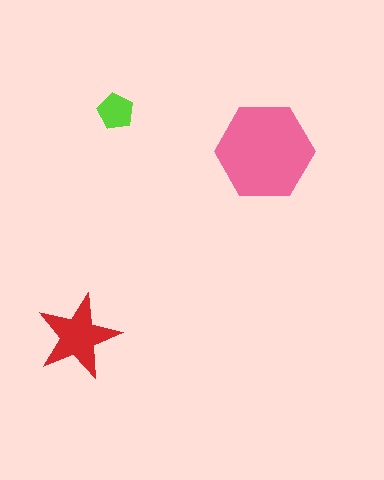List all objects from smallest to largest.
The lime pentagon, the red star, the pink hexagon.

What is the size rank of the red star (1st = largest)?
2nd.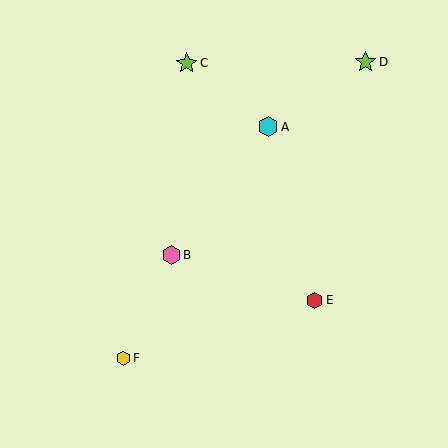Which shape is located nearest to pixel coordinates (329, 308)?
The red hexagon (labeled E) at (315, 300) is nearest to that location.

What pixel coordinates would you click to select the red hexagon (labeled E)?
Click at (315, 300) to select the red hexagon E.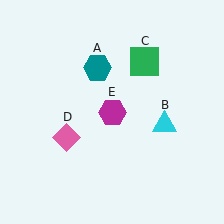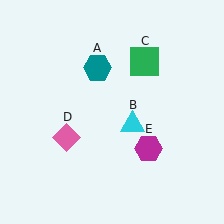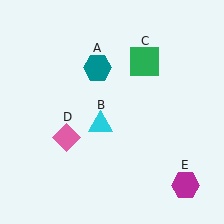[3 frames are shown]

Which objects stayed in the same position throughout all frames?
Teal hexagon (object A) and green square (object C) and pink diamond (object D) remained stationary.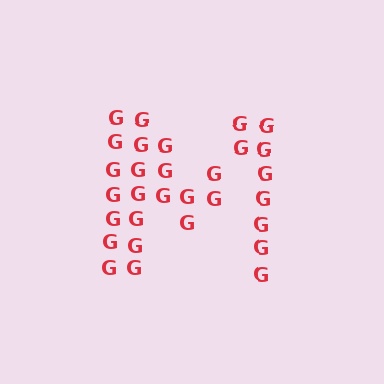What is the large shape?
The large shape is the letter M.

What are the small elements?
The small elements are letter G's.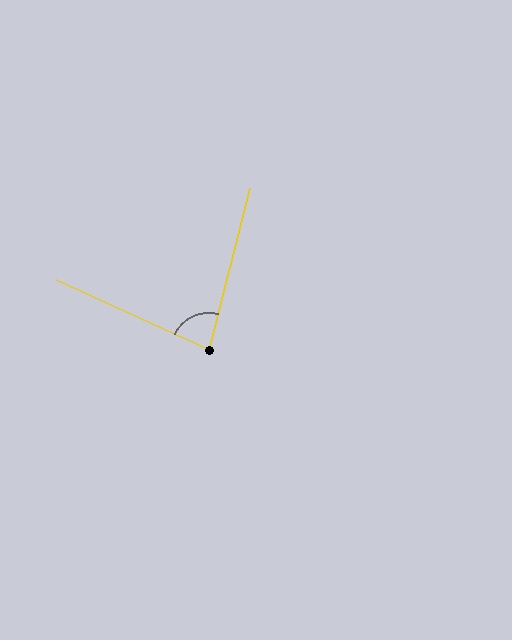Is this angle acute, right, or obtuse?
It is acute.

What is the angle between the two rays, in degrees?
Approximately 80 degrees.